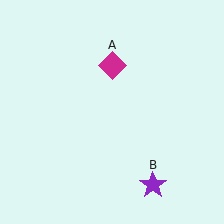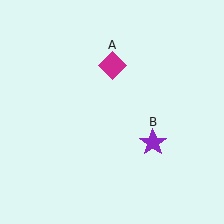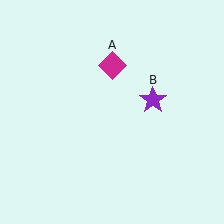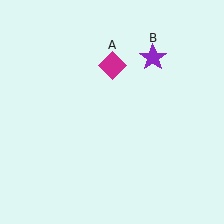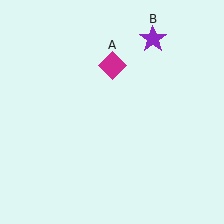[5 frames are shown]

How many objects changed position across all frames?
1 object changed position: purple star (object B).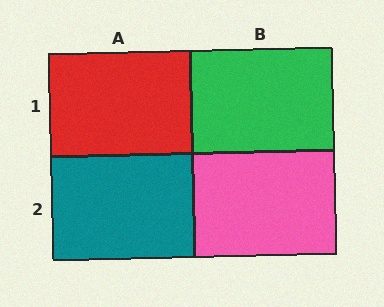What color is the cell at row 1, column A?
Red.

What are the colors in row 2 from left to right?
Teal, pink.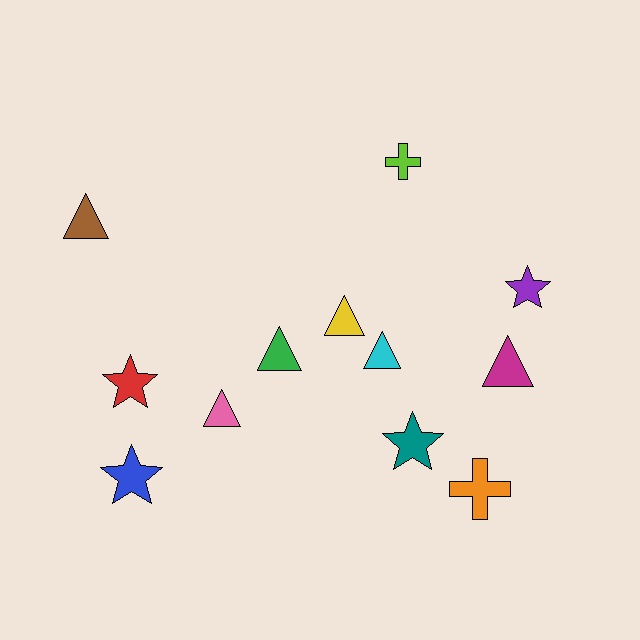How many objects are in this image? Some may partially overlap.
There are 12 objects.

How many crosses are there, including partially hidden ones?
There are 2 crosses.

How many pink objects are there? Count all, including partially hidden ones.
There is 1 pink object.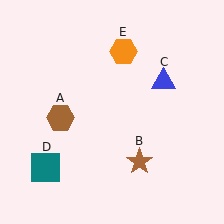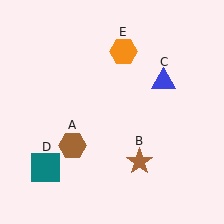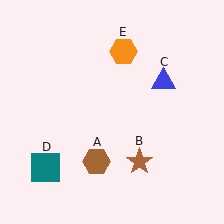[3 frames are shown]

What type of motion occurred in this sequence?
The brown hexagon (object A) rotated counterclockwise around the center of the scene.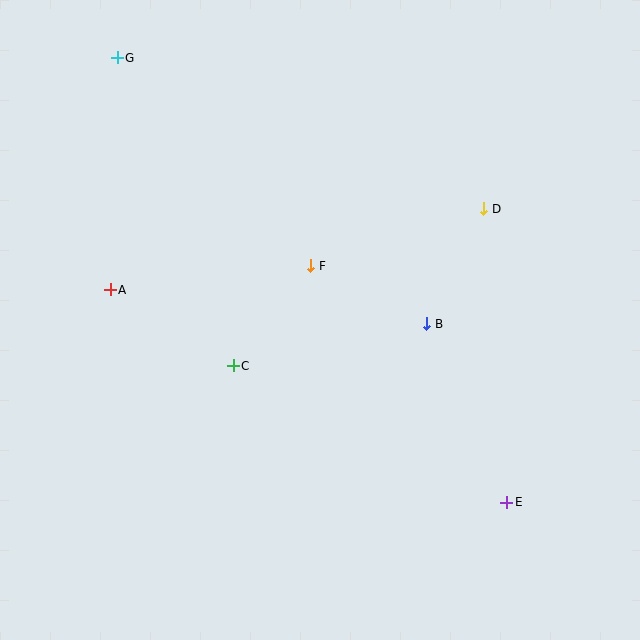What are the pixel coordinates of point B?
Point B is at (427, 324).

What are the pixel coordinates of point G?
Point G is at (117, 58).